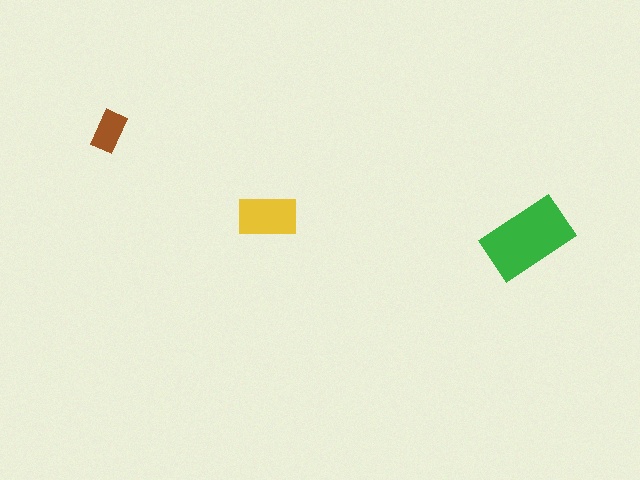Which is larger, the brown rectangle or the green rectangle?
The green one.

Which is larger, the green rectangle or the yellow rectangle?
The green one.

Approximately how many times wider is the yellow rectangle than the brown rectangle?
About 1.5 times wider.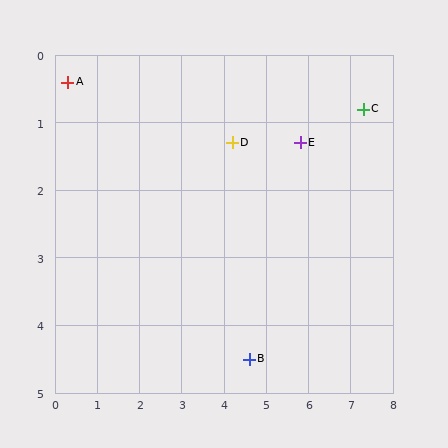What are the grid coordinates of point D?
Point D is at approximately (4.2, 1.3).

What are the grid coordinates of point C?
Point C is at approximately (7.3, 0.8).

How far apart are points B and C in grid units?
Points B and C are about 4.6 grid units apart.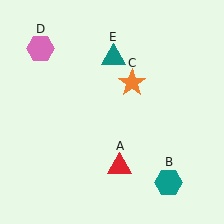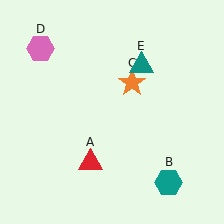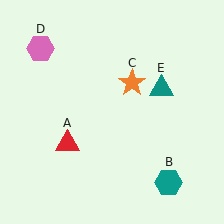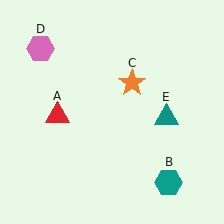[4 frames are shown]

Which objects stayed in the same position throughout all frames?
Teal hexagon (object B) and orange star (object C) and pink hexagon (object D) remained stationary.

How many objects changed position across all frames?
2 objects changed position: red triangle (object A), teal triangle (object E).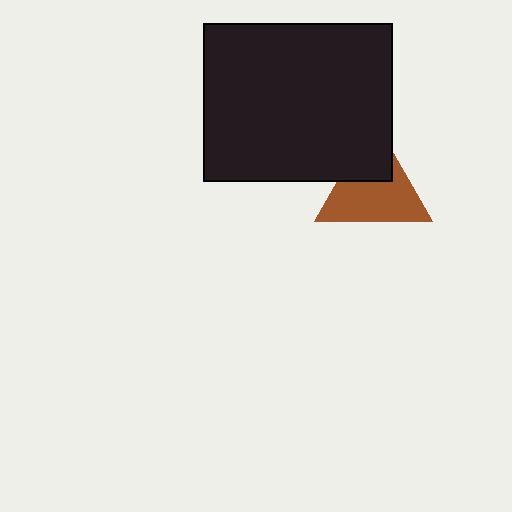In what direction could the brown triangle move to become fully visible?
The brown triangle could move toward the lower-right. That would shift it out from behind the black rectangle entirely.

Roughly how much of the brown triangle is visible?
Most of it is visible (roughly 66%).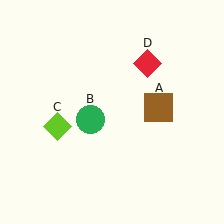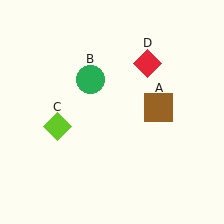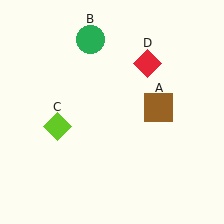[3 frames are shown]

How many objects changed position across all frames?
1 object changed position: green circle (object B).